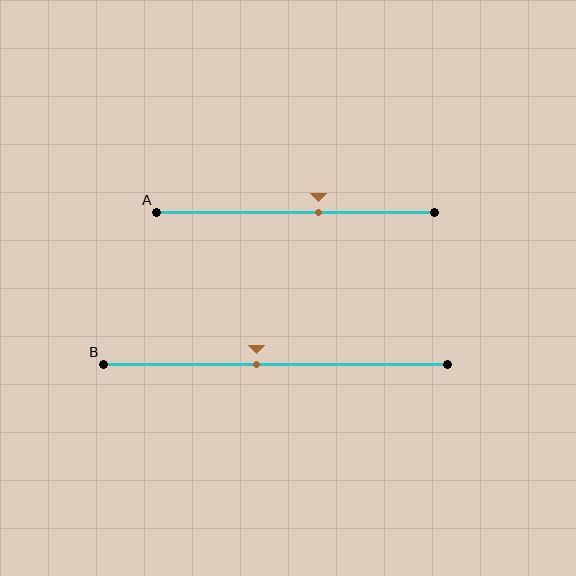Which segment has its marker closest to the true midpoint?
Segment B has its marker closest to the true midpoint.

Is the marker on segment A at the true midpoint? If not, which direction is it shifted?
No, the marker on segment A is shifted to the right by about 8% of the segment length.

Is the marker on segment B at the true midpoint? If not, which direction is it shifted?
No, the marker on segment B is shifted to the left by about 6% of the segment length.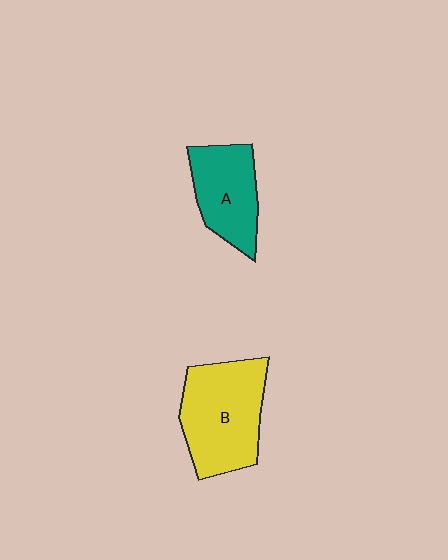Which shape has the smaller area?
Shape A (teal).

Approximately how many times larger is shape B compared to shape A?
Approximately 1.4 times.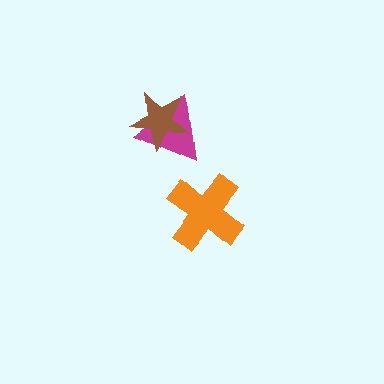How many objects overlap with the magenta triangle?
1 object overlaps with the magenta triangle.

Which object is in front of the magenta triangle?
The brown star is in front of the magenta triangle.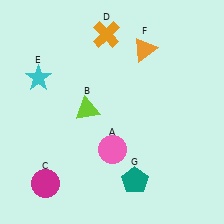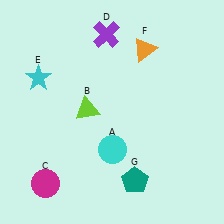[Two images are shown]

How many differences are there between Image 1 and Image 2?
There are 2 differences between the two images.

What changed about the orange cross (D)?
In Image 1, D is orange. In Image 2, it changed to purple.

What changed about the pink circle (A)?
In Image 1, A is pink. In Image 2, it changed to cyan.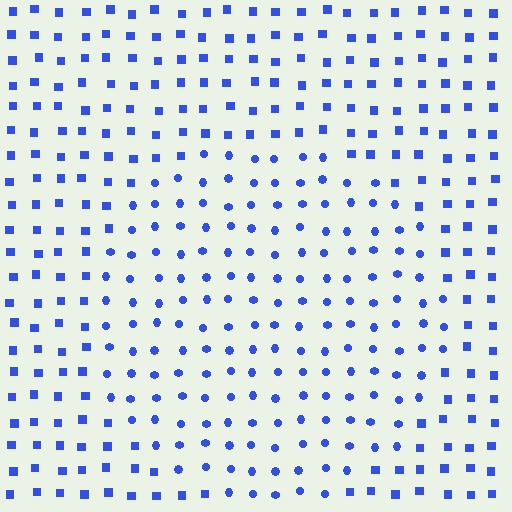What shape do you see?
I see a circle.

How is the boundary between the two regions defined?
The boundary is defined by a change in element shape: circles inside vs. squares outside. All elements share the same color and spacing.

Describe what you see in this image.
The image is filled with small blue elements arranged in a uniform grid. A circle-shaped region contains circles, while the surrounding area contains squares. The boundary is defined purely by the change in element shape.